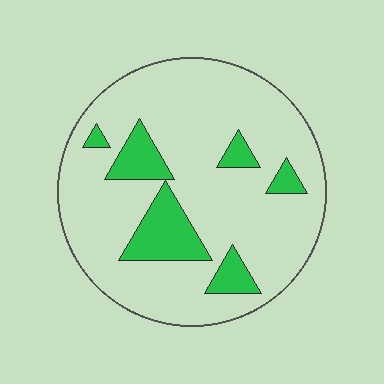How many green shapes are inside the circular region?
6.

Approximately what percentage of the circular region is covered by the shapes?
Approximately 15%.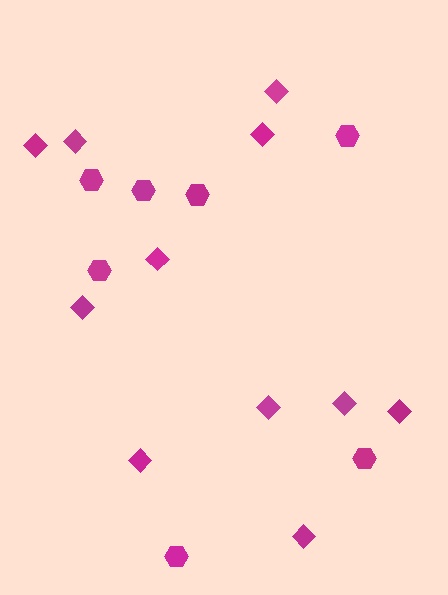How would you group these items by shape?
There are 2 groups: one group of diamonds (11) and one group of hexagons (7).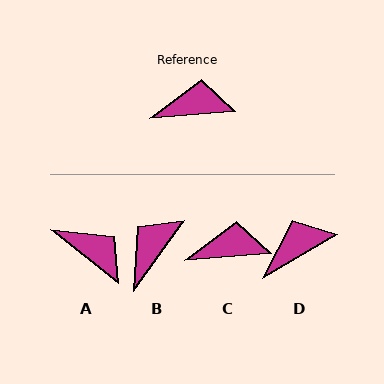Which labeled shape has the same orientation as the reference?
C.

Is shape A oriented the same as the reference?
No, it is off by about 43 degrees.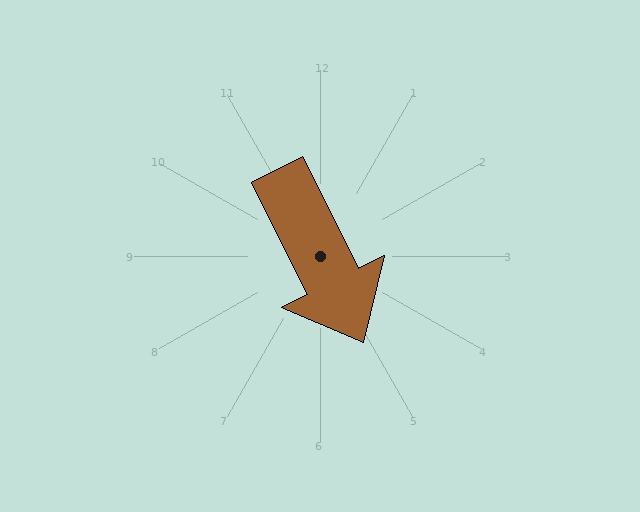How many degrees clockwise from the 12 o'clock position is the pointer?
Approximately 153 degrees.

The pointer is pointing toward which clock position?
Roughly 5 o'clock.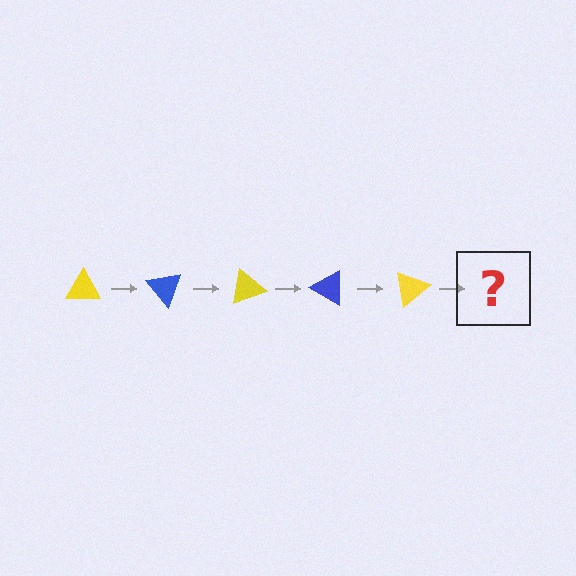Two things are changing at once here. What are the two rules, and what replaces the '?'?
The two rules are that it rotates 50 degrees each step and the color cycles through yellow and blue. The '?' should be a blue triangle, rotated 250 degrees from the start.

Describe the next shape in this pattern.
It should be a blue triangle, rotated 250 degrees from the start.